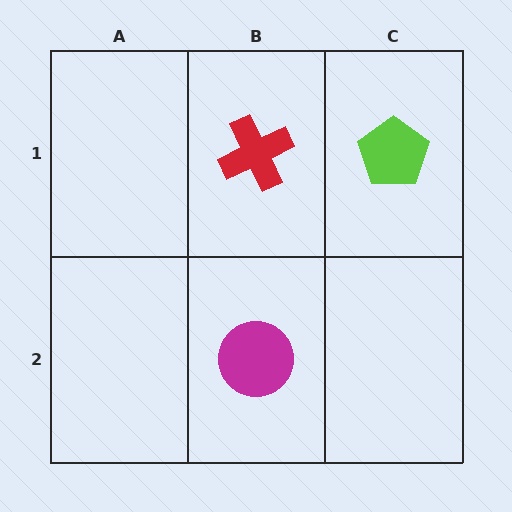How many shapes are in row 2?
1 shape.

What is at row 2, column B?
A magenta circle.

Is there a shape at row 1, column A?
No, that cell is empty.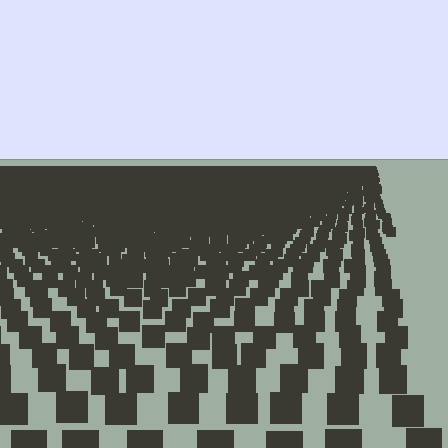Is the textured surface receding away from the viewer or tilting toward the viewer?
The surface is receding away from the viewer. Texture elements get smaller and denser toward the top.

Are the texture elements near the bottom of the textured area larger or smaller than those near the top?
Larger. Near the bottom, elements are closer to the viewer and appear at a bigger on-screen size.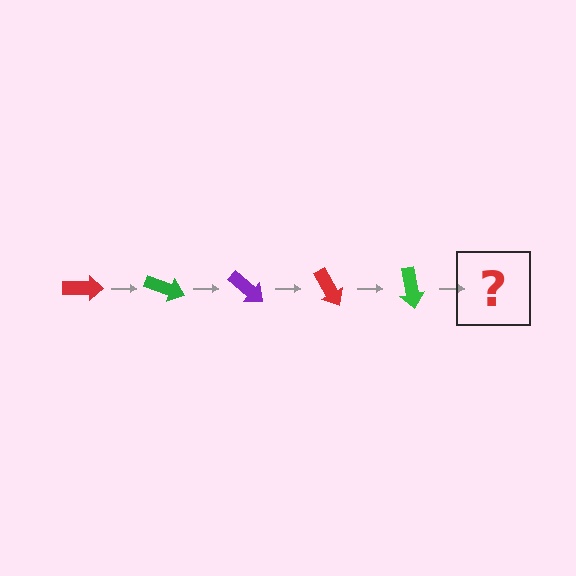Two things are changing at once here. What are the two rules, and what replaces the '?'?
The two rules are that it rotates 20 degrees each step and the color cycles through red, green, and purple. The '?' should be a purple arrow, rotated 100 degrees from the start.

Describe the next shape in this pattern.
It should be a purple arrow, rotated 100 degrees from the start.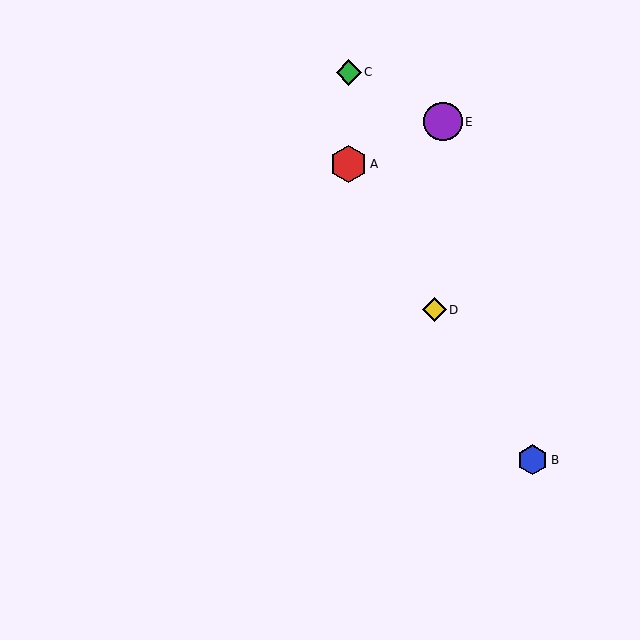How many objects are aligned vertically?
2 objects (A, C) are aligned vertically.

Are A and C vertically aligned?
Yes, both are at x≈349.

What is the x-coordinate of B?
Object B is at x≈532.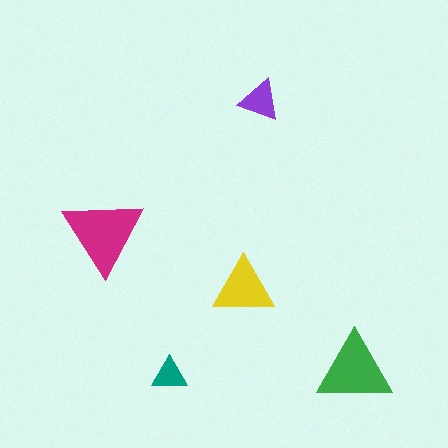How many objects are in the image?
There are 5 objects in the image.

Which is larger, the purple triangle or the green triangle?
The green one.